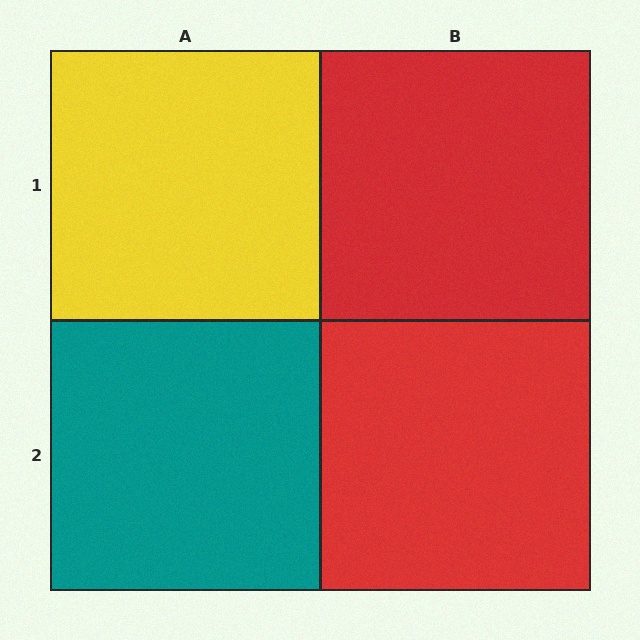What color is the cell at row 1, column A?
Yellow.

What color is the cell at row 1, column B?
Red.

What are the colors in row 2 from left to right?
Teal, red.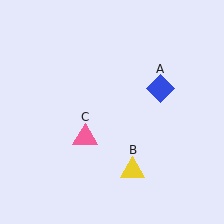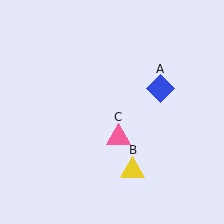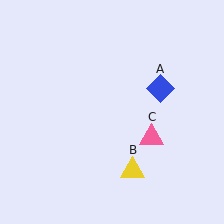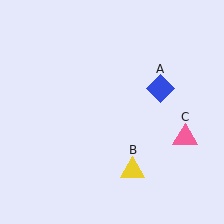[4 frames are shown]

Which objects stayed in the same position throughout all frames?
Blue diamond (object A) and yellow triangle (object B) remained stationary.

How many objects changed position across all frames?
1 object changed position: pink triangle (object C).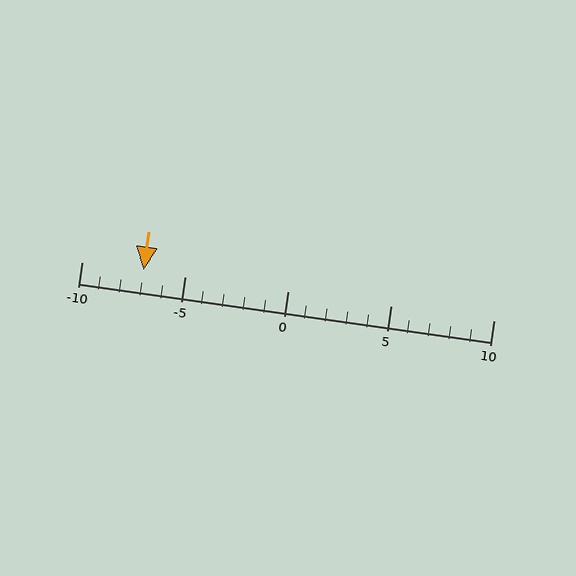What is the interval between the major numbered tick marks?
The major tick marks are spaced 5 units apart.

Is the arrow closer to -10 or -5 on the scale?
The arrow is closer to -5.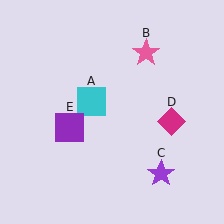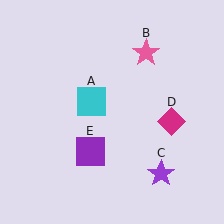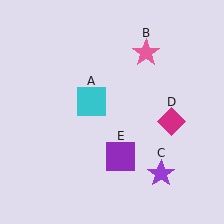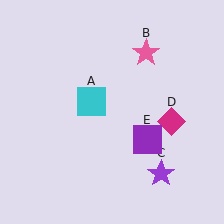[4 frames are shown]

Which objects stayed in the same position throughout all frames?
Cyan square (object A) and pink star (object B) and purple star (object C) and magenta diamond (object D) remained stationary.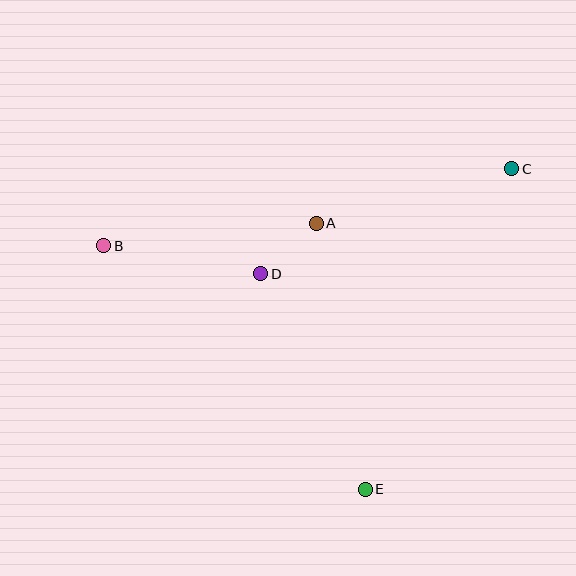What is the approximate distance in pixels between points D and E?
The distance between D and E is approximately 239 pixels.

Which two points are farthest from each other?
Points B and C are farthest from each other.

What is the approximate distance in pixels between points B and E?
The distance between B and E is approximately 357 pixels.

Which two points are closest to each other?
Points A and D are closest to each other.